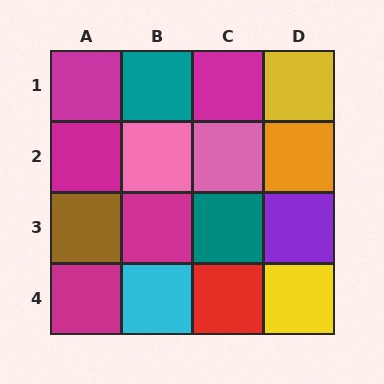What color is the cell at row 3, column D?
Purple.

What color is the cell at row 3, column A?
Brown.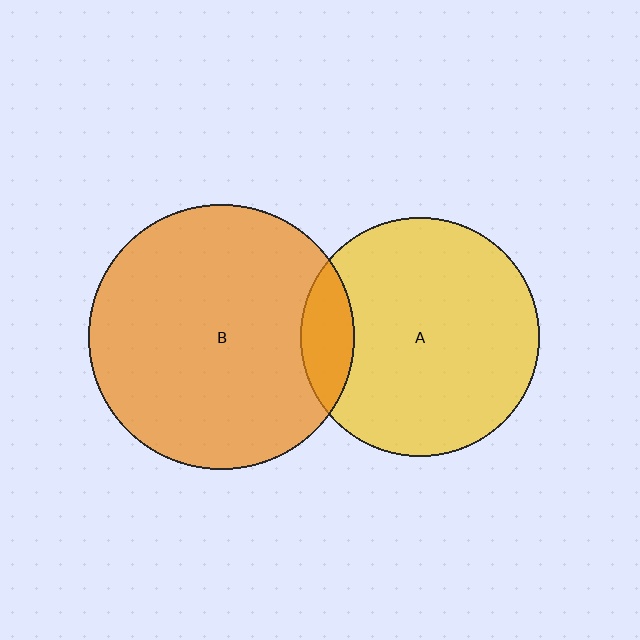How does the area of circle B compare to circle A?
Approximately 1.2 times.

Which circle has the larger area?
Circle B (orange).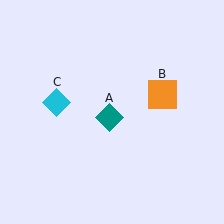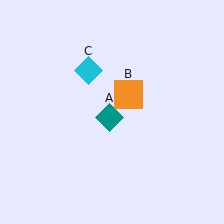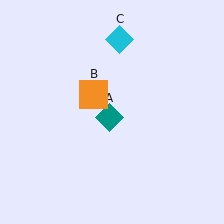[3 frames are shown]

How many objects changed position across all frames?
2 objects changed position: orange square (object B), cyan diamond (object C).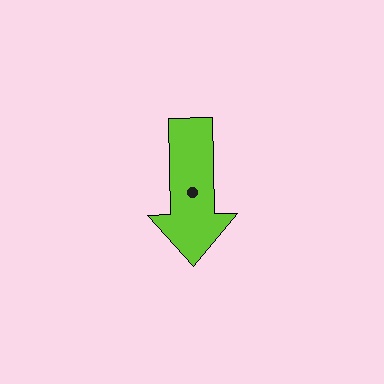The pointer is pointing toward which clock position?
Roughly 6 o'clock.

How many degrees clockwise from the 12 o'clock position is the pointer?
Approximately 179 degrees.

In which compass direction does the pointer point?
South.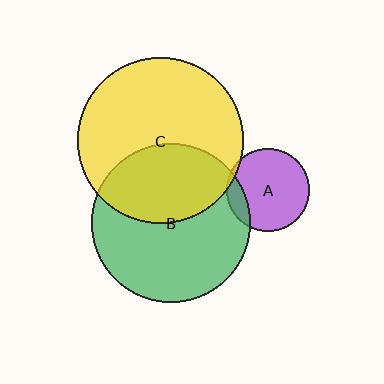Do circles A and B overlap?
Yes.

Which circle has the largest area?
Circle C (yellow).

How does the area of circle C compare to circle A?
Approximately 4.0 times.